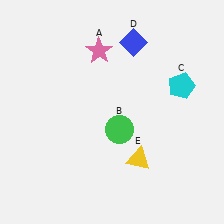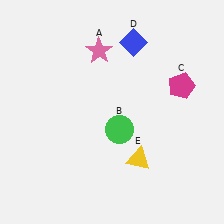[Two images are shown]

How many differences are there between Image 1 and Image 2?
There is 1 difference between the two images.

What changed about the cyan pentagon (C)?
In Image 1, C is cyan. In Image 2, it changed to magenta.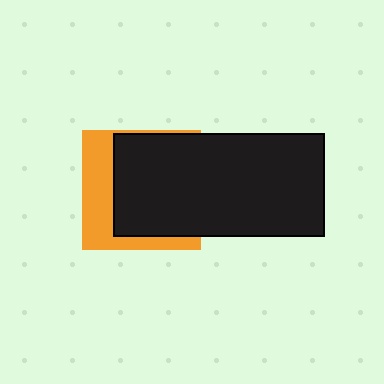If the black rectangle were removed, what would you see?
You would see the complete orange square.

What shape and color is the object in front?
The object in front is a black rectangle.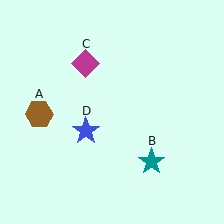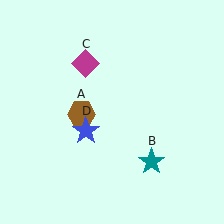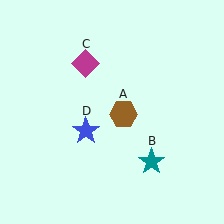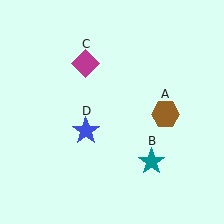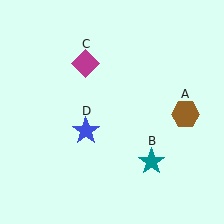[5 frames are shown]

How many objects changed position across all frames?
1 object changed position: brown hexagon (object A).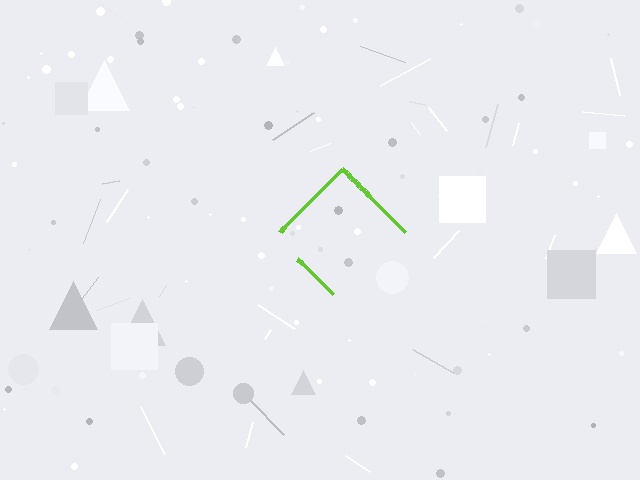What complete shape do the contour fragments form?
The contour fragments form a diamond.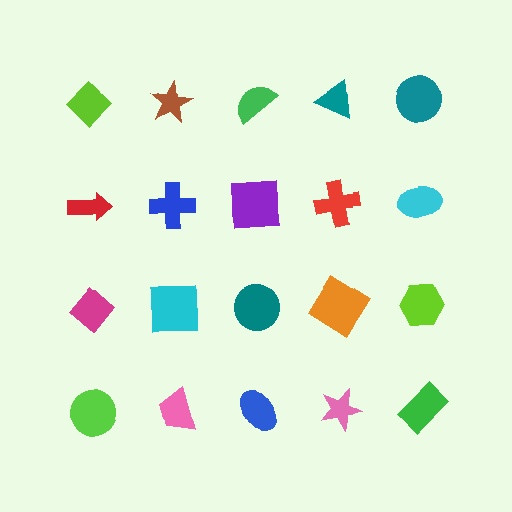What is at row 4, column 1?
A lime circle.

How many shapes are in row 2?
5 shapes.